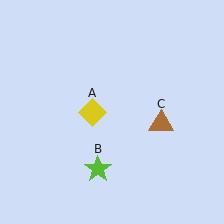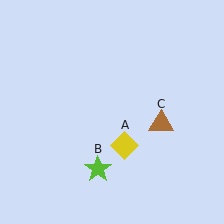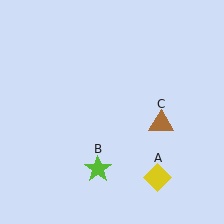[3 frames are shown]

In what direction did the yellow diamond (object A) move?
The yellow diamond (object A) moved down and to the right.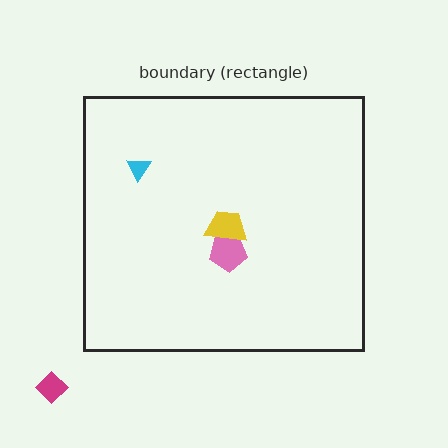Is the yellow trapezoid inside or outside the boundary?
Inside.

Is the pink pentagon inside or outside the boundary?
Inside.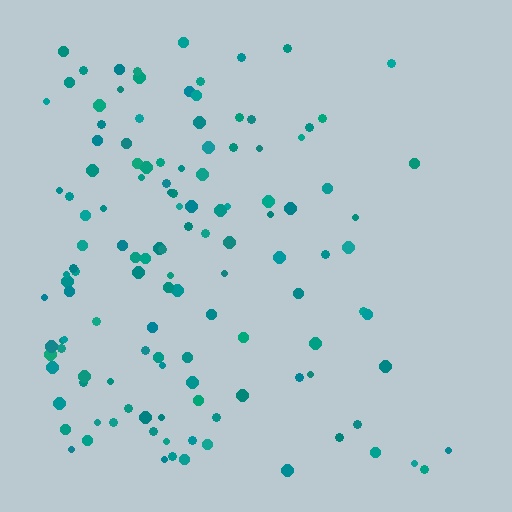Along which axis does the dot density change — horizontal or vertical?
Horizontal.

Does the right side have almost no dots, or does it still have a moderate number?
Still a moderate number, just noticeably fewer than the left.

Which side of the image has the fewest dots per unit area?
The right.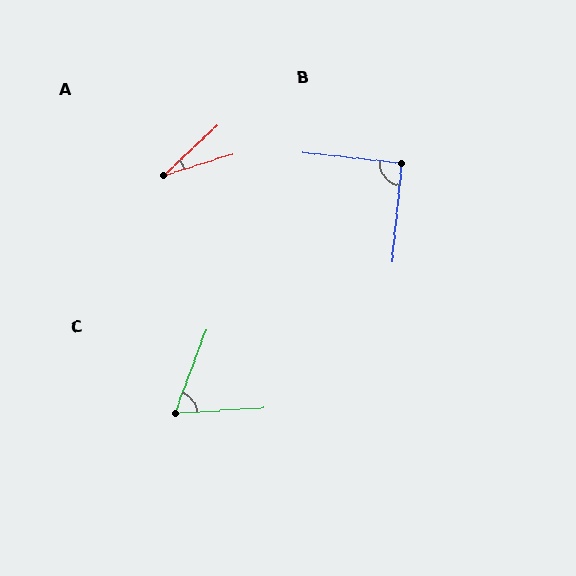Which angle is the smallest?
A, at approximately 25 degrees.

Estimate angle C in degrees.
Approximately 66 degrees.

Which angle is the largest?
B, at approximately 90 degrees.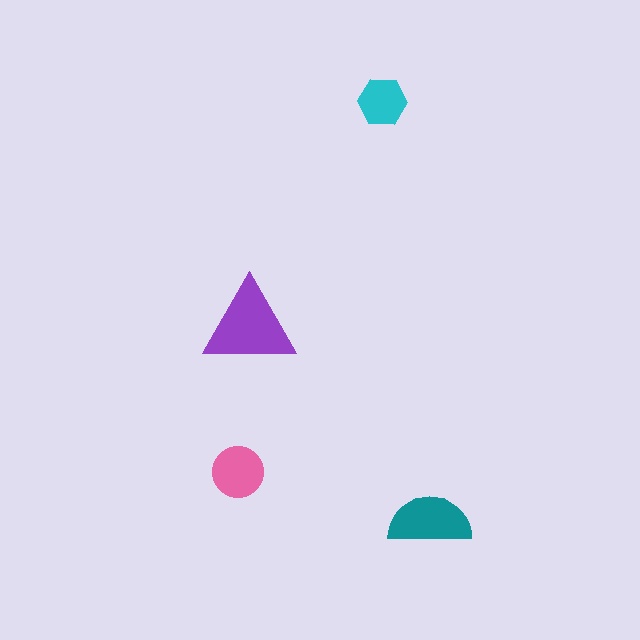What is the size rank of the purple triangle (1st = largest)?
1st.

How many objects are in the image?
There are 4 objects in the image.